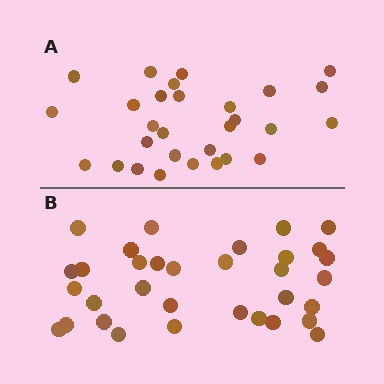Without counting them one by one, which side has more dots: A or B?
Region B (the bottom region) has more dots.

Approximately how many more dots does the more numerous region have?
Region B has about 4 more dots than region A.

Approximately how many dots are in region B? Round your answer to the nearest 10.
About 30 dots. (The exact count is 33, which rounds to 30.)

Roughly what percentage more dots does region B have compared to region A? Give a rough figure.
About 15% more.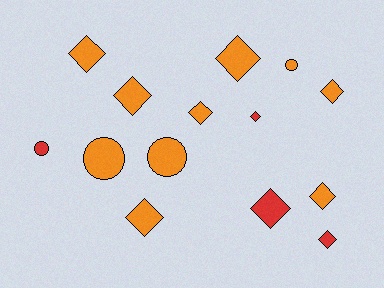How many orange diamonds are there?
There are 7 orange diamonds.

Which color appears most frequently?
Orange, with 10 objects.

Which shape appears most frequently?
Diamond, with 10 objects.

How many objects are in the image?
There are 14 objects.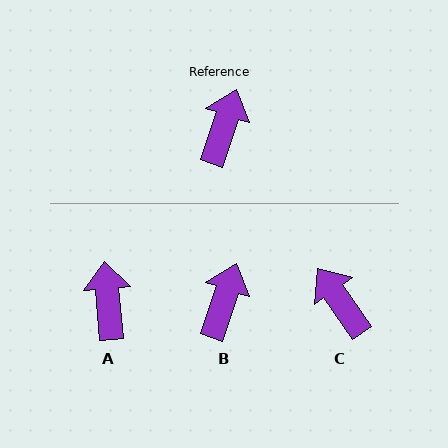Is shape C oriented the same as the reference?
No, it is off by about 53 degrees.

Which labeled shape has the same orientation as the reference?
B.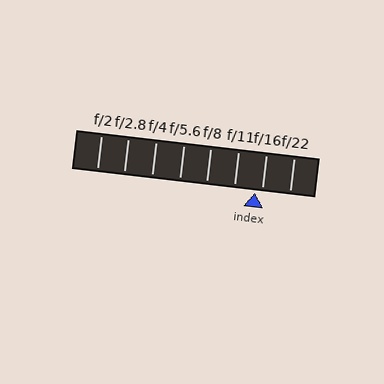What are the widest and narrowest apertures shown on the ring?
The widest aperture shown is f/2 and the narrowest is f/22.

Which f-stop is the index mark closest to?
The index mark is closest to f/16.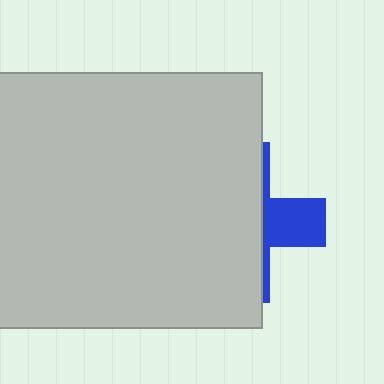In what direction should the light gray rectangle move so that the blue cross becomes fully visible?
The light gray rectangle should move left. That is the shortest direction to clear the overlap and leave the blue cross fully visible.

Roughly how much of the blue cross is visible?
A small part of it is visible (roughly 28%).